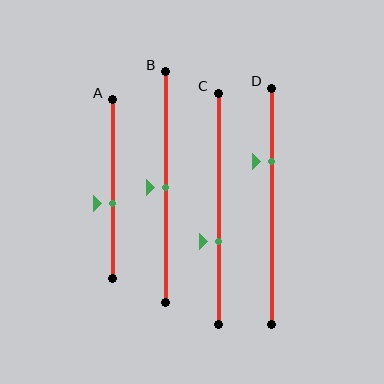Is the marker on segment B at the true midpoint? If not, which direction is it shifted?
Yes, the marker on segment B is at the true midpoint.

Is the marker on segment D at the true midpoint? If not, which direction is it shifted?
No, the marker on segment D is shifted upward by about 19% of the segment length.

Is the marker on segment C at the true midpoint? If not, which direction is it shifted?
No, the marker on segment C is shifted downward by about 14% of the segment length.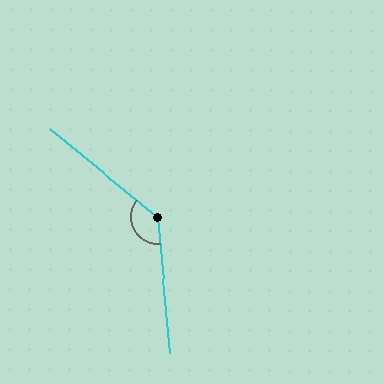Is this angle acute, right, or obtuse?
It is obtuse.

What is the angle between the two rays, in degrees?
Approximately 134 degrees.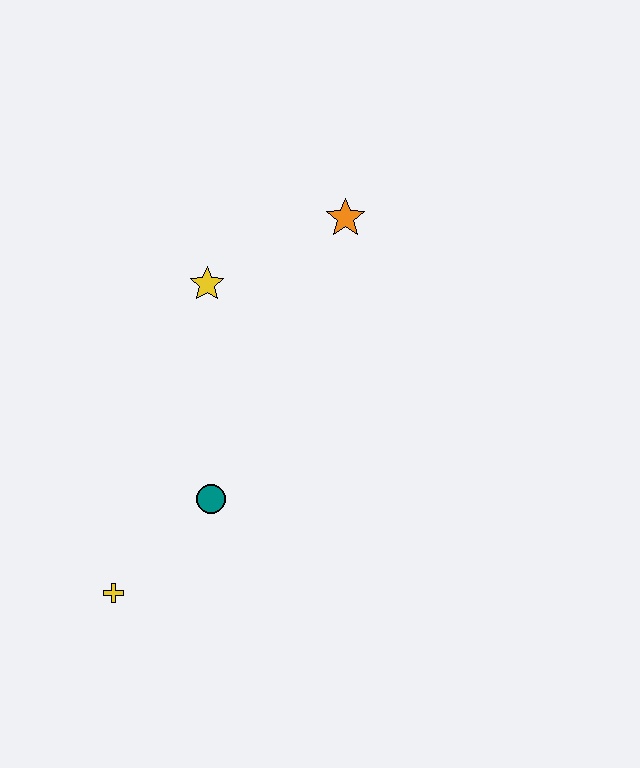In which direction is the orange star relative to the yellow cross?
The orange star is above the yellow cross.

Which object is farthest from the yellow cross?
The orange star is farthest from the yellow cross.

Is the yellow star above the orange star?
No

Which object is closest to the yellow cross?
The teal circle is closest to the yellow cross.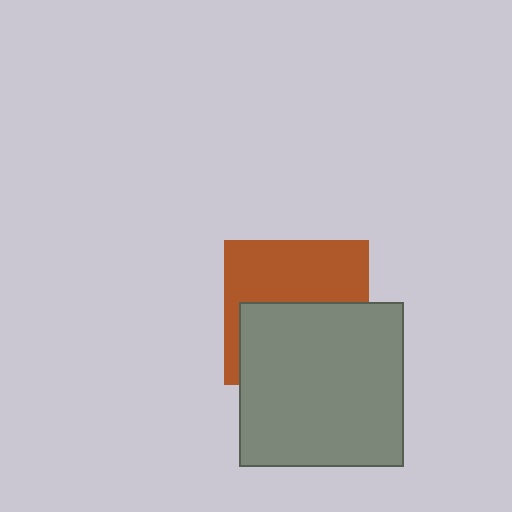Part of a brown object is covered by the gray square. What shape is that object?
It is a square.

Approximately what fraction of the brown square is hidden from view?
Roughly 51% of the brown square is hidden behind the gray square.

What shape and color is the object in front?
The object in front is a gray square.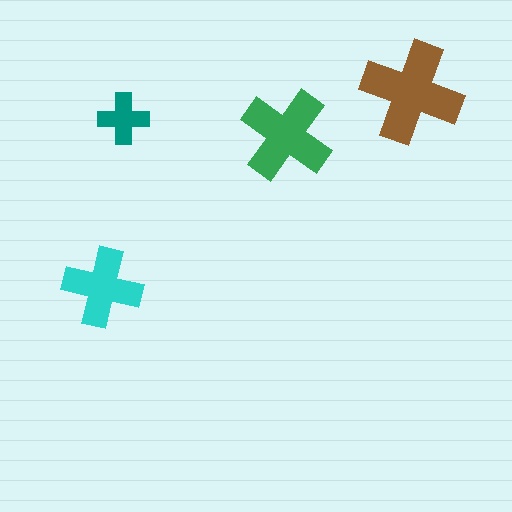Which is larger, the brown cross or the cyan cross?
The brown one.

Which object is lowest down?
The cyan cross is bottommost.